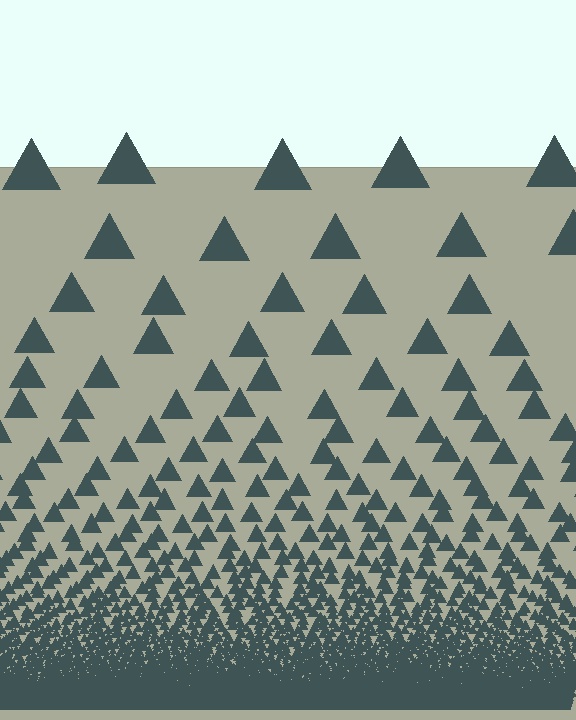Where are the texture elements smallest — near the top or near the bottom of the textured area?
Near the bottom.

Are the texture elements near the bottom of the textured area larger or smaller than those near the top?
Smaller. The gradient is inverted — elements near the bottom are smaller and denser.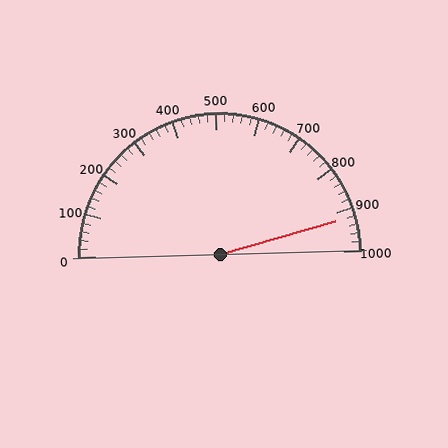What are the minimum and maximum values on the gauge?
The gauge ranges from 0 to 1000.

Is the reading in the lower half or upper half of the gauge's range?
The reading is in the upper half of the range (0 to 1000).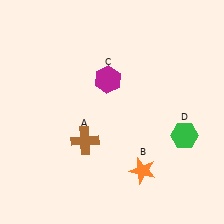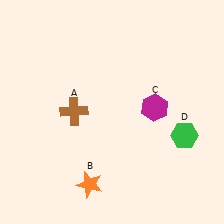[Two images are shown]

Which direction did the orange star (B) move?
The orange star (B) moved left.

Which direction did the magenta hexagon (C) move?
The magenta hexagon (C) moved right.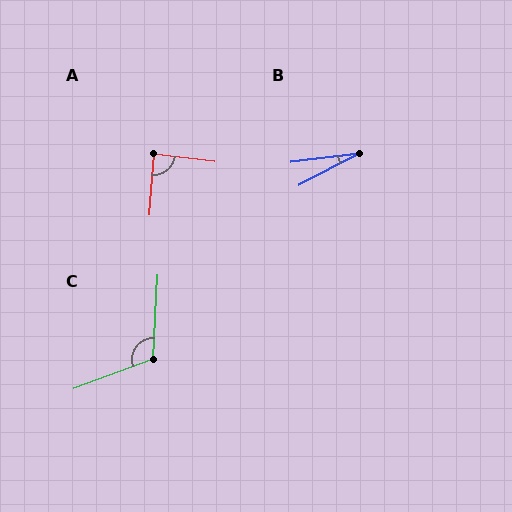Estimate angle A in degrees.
Approximately 88 degrees.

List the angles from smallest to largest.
B (20°), A (88°), C (113°).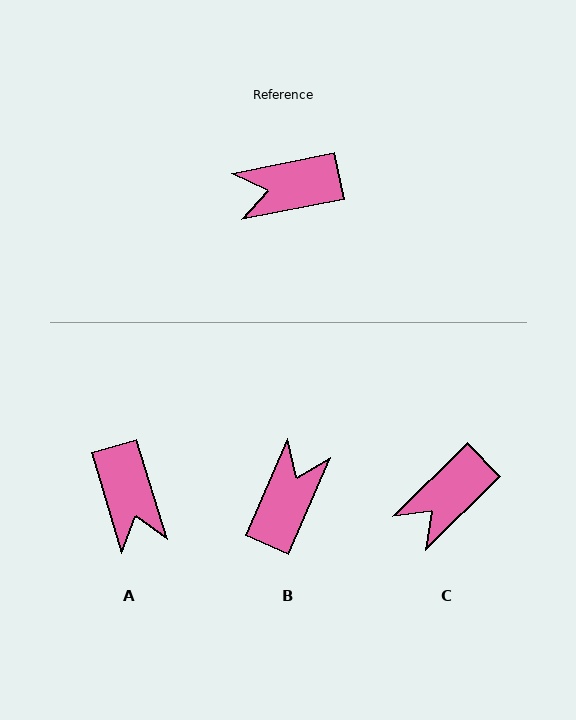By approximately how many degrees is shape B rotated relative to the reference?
Approximately 125 degrees clockwise.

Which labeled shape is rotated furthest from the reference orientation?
B, about 125 degrees away.